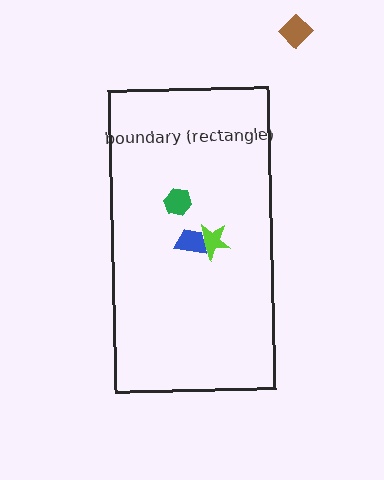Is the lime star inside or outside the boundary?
Inside.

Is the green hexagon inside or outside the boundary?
Inside.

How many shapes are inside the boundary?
3 inside, 1 outside.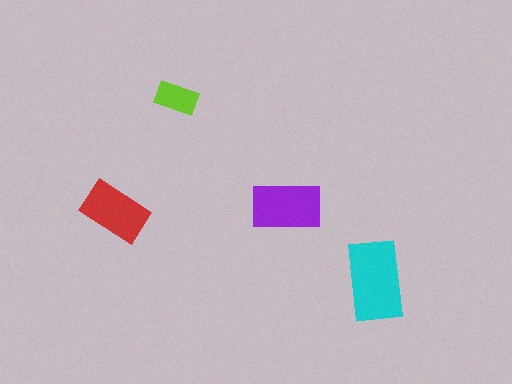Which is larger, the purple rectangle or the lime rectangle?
The purple one.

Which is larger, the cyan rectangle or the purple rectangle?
The cyan one.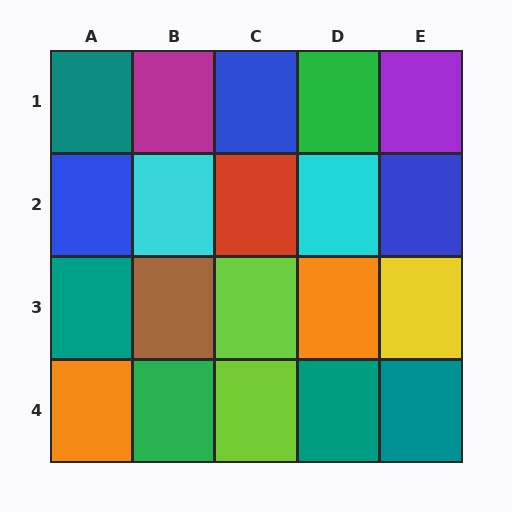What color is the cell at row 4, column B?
Green.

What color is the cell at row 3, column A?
Teal.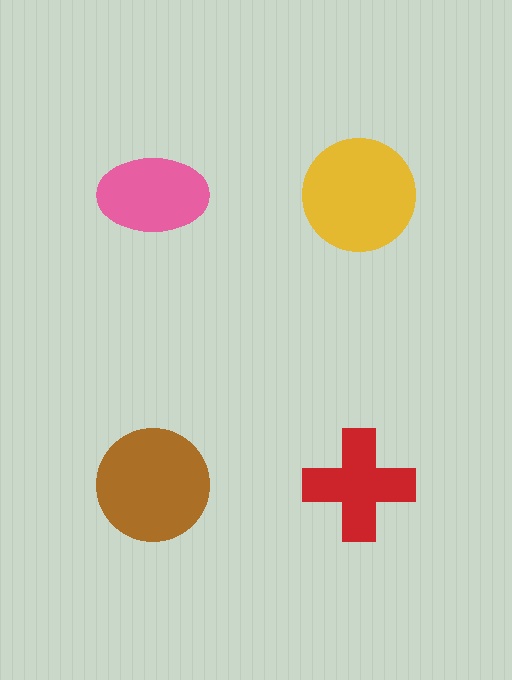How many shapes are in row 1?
2 shapes.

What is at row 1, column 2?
A yellow circle.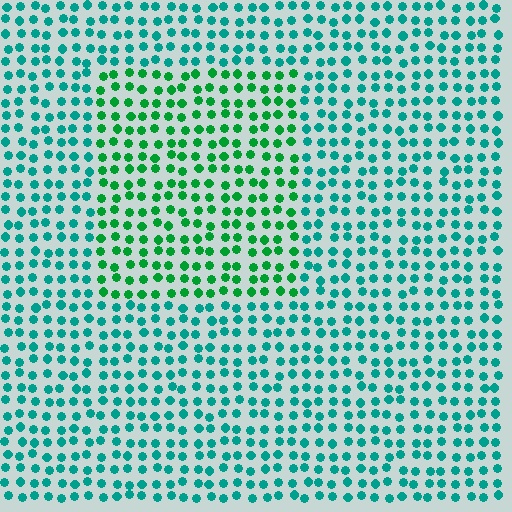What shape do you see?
I see a rectangle.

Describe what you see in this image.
The image is filled with small teal elements in a uniform arrangement. A rectangle-shaped region is visible where the elements are tinted to a slightly different hue, forming a subtle color boundary.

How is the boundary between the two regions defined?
The boundary is defined purely by a slight shift in hue (about 36 degrees). Spacing, size, and orientation are identical on both sides.